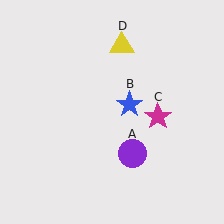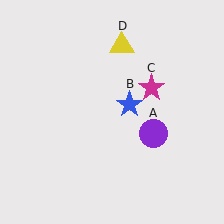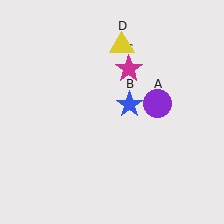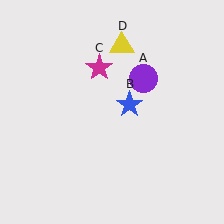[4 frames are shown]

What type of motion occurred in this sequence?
The purple circle (object A), magenta star (object C) rotated counterclockwise around the center of the scene.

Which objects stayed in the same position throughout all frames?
Blue star (object B) and yellow triangle (object D) remained stationary.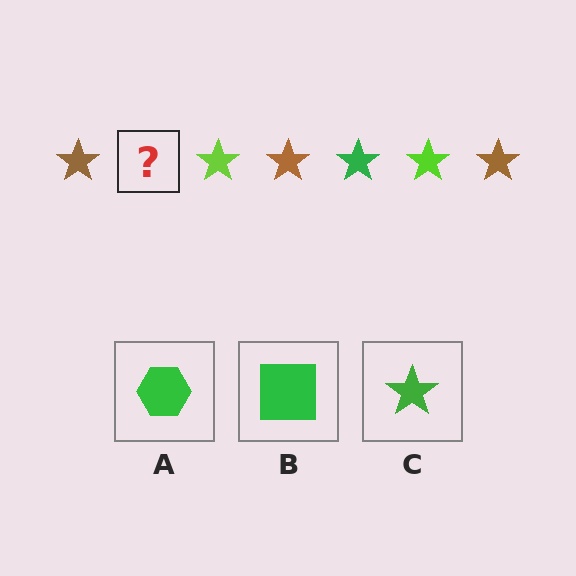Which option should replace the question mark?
Option C.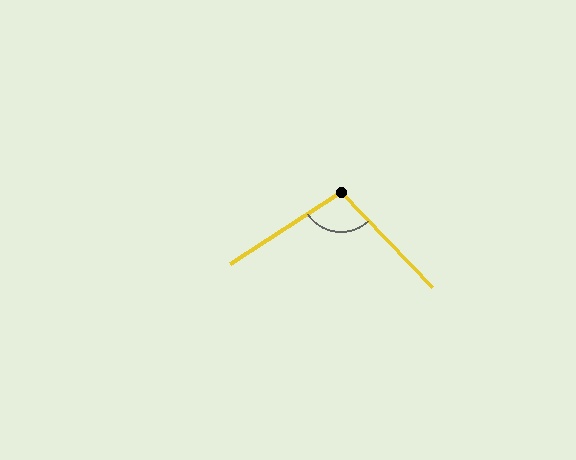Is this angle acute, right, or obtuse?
It is obtuse.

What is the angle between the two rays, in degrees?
Approximately 101 degrees.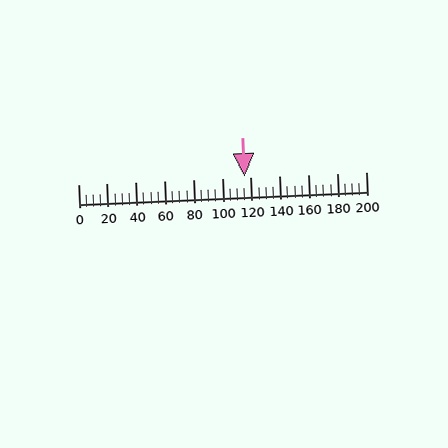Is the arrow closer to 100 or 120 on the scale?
The arrow is closer to 120.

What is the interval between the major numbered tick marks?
The major tick marks are spaced 20 units apart.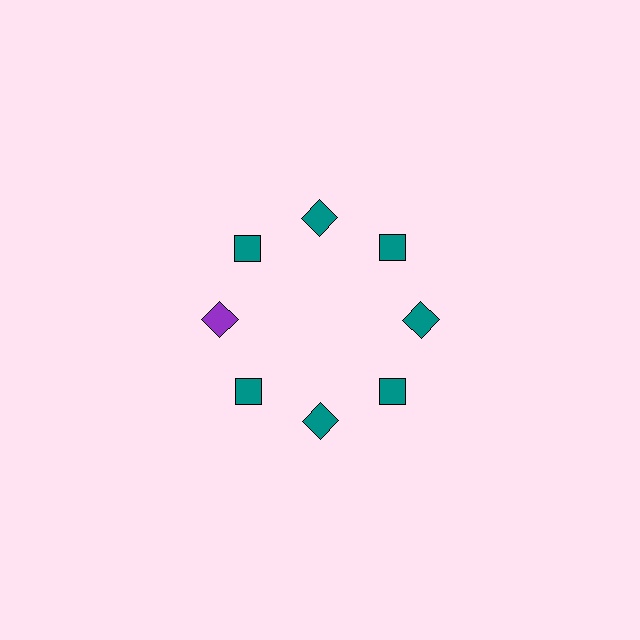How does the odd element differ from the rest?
It has a different color: purple instead of teal.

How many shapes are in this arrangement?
There are 8 shapes arranged in a ring pattern.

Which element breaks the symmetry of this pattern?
The purple square at roughly the 9 o'clock position breaks the symmetry. All other shapes are teal squares.